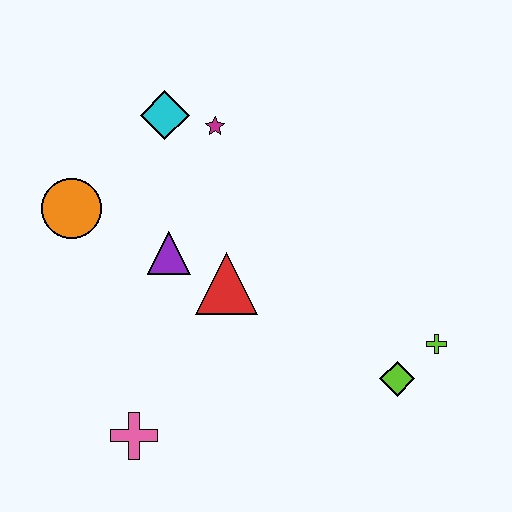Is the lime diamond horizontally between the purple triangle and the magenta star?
No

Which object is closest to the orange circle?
The purple triangle is closest to the orange circle.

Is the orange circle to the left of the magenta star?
Yes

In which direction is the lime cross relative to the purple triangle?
The lime cross is to the right of the purple triangle.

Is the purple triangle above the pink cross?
Yes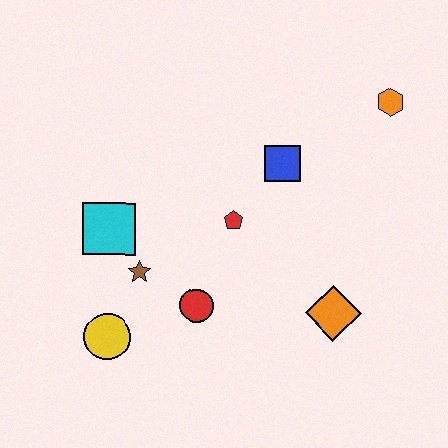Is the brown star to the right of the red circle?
No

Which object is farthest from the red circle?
The orange hexagon is farthest from the red circle.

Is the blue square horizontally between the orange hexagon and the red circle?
Yes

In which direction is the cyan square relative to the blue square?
The cyan square is to the left of the blue square.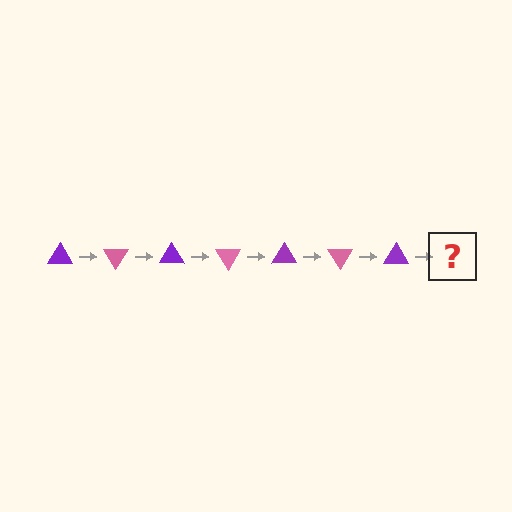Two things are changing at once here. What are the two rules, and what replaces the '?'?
The two rules are that it rotates 60 degrees each step and the color cycles through purple and pink. The '?' should be a pink triangle, rotated 420 degrees from the start.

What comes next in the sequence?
The next element should be a pink triangle, rotated 420 degrees from the start.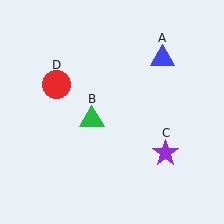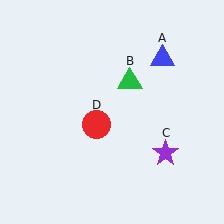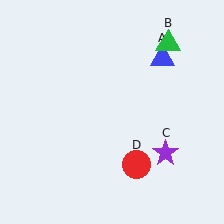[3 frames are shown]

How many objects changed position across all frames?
2 objects changed position: green triangle (object B), red circle (object D).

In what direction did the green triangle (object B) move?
The green triangle (object B) moved up and to the right.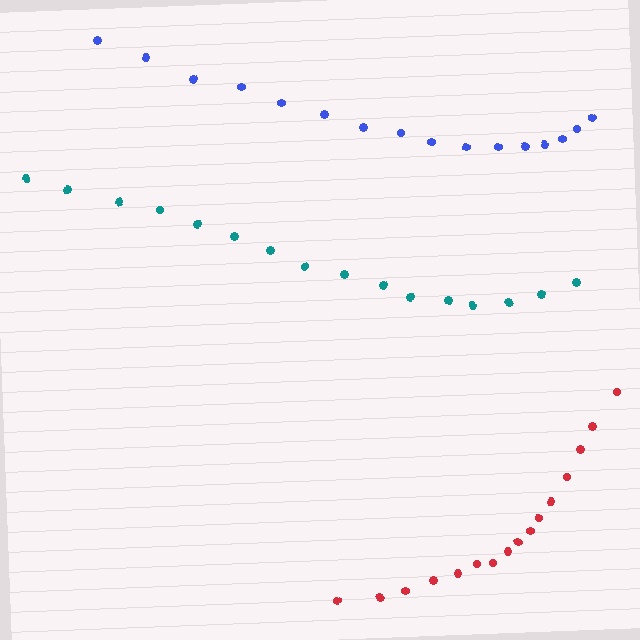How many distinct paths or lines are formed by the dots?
There are 3 distinct paths.